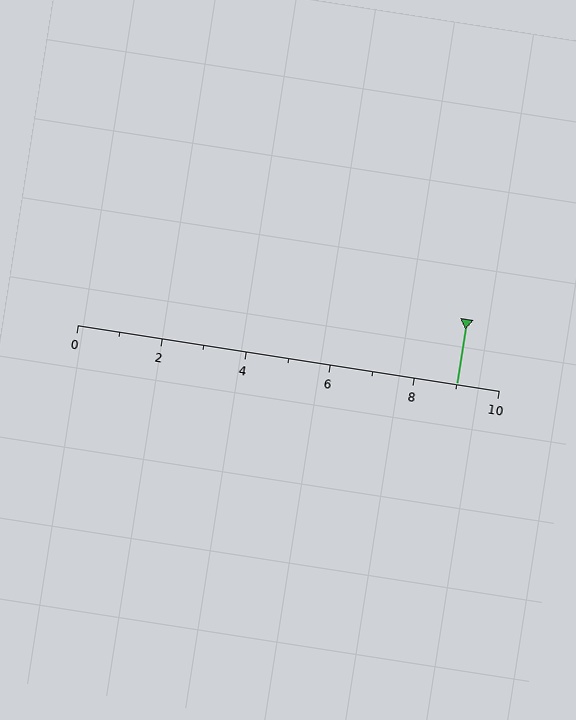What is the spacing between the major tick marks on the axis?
The major ticks are spaced 2 apart.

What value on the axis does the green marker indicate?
The marker indicates approximately 9.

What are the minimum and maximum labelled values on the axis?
The axis runs from 0 to 10.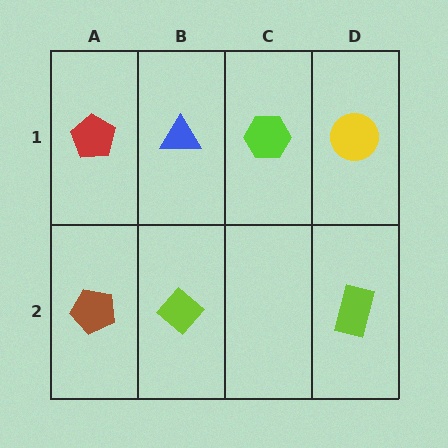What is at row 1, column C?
A lime hexagon.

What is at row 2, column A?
A brown pentagon.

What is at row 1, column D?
A yellow circle.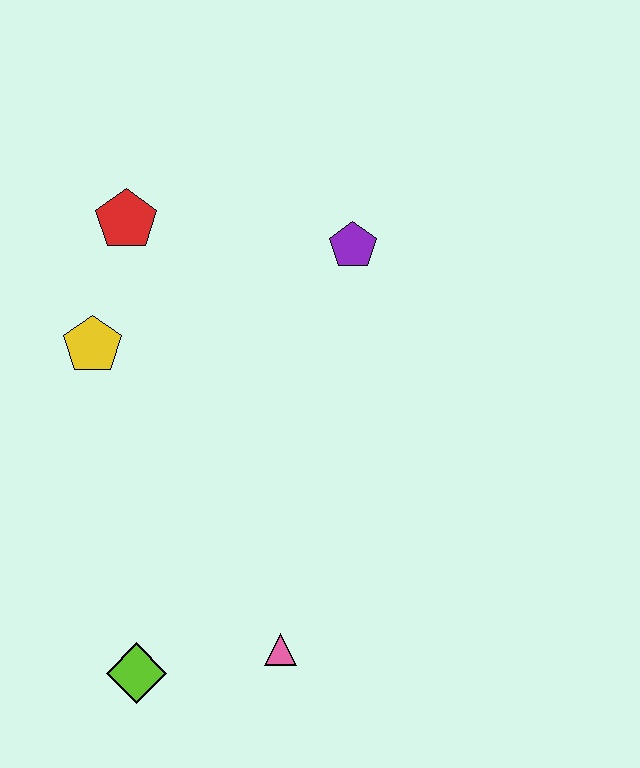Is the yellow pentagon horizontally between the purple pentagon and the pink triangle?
No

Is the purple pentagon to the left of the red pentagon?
No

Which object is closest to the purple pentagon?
The red pentagon is closest to the purple pentagon.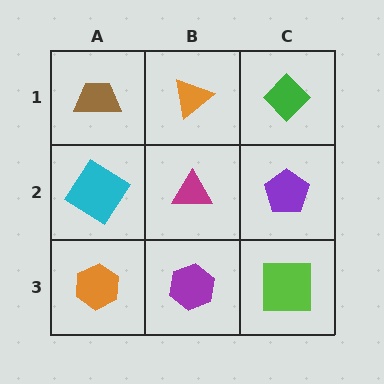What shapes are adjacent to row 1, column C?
A purple pentagon (row 2, column C), an orange triangle (row 1, column B).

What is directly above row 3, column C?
A purple pentagon.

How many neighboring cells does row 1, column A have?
2.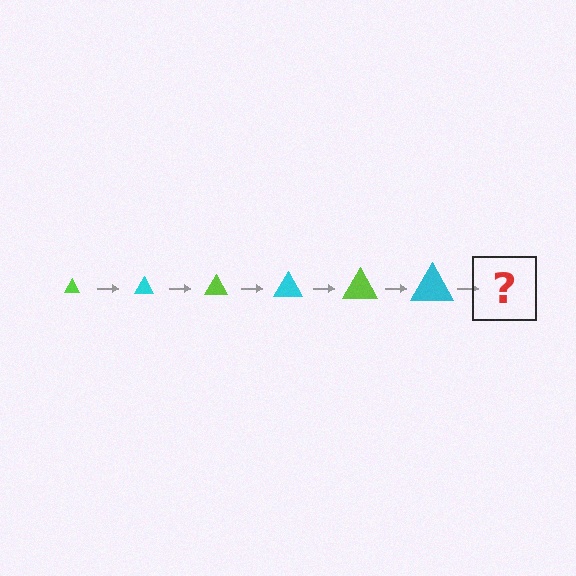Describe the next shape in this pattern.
It should be a lime triangle, larger than the previous one.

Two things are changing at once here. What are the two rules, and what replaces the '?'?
The two rules are that the triangle grows larger each step and the color cycles through lime and cyan. The '?' should be a lime triangle, larger than the previous one.